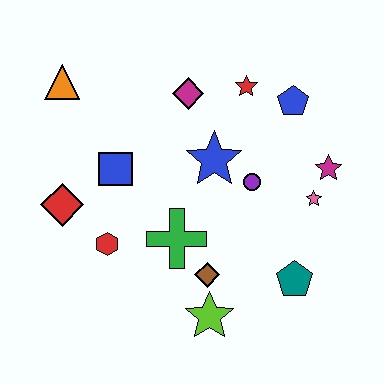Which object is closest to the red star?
The blue pentagon is closest to the red star.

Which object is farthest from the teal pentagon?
The orange triangle is farthest from the teal pentagon.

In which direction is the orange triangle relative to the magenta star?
The orange triangle is to the left of the magenta star.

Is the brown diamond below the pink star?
Yes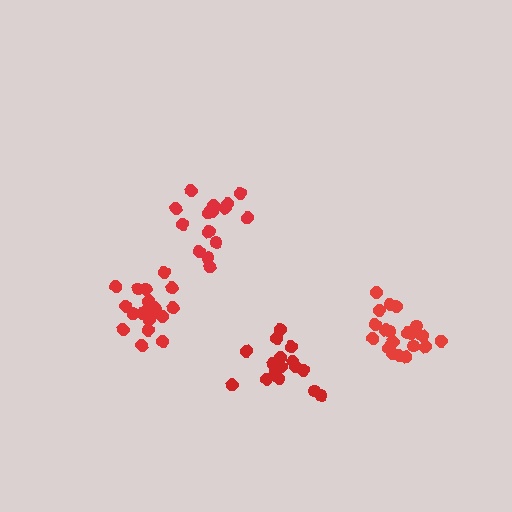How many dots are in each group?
Group 1: 17 dots, Group 2: 20 dots, Group 3: 20 dots, Group 4: 17 dots (74 total).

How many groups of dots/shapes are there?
There are 4 groups.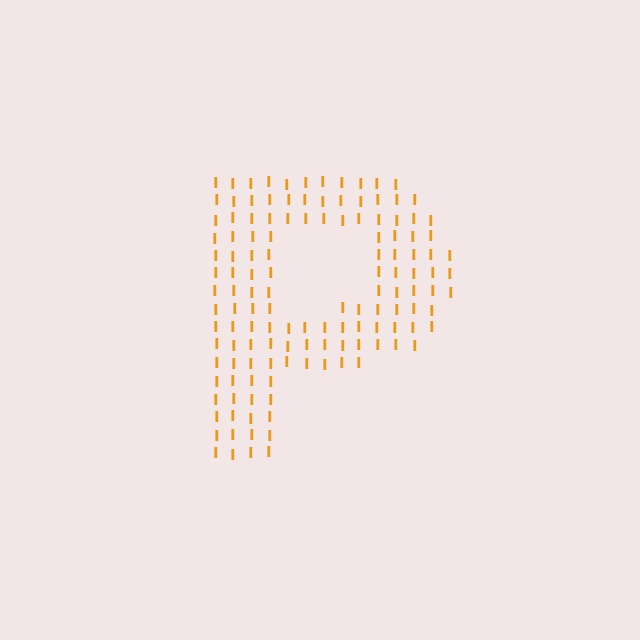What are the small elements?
The small elements are letter I's.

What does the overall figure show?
The overall figure shows the letter P.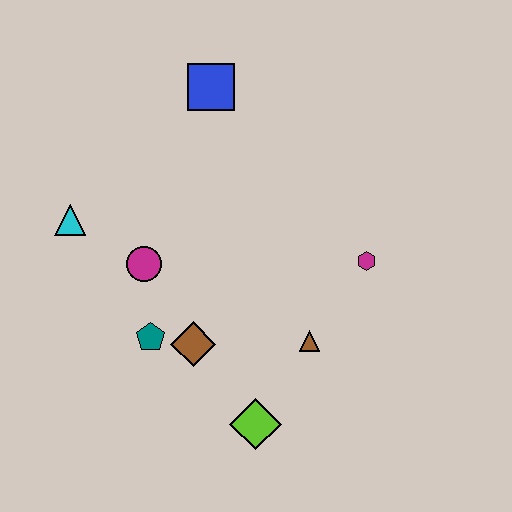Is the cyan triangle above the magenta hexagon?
Yes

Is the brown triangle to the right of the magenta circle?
Yes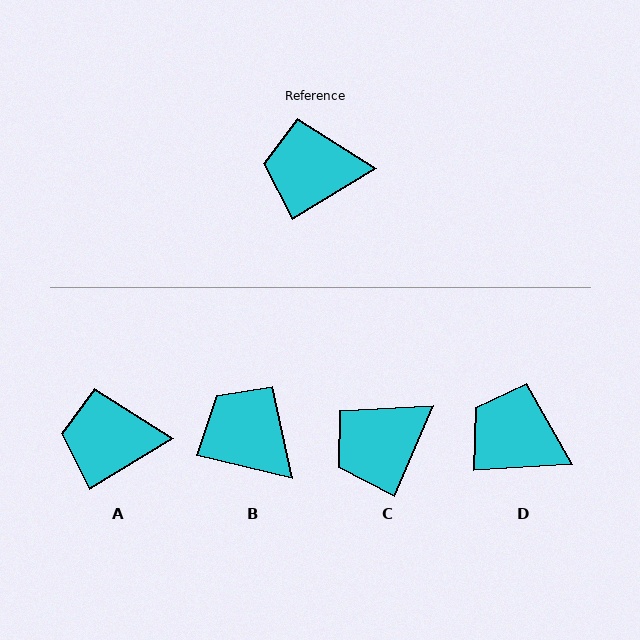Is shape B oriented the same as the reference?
No, it is off by about 45 degrees.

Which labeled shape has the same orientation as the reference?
A.